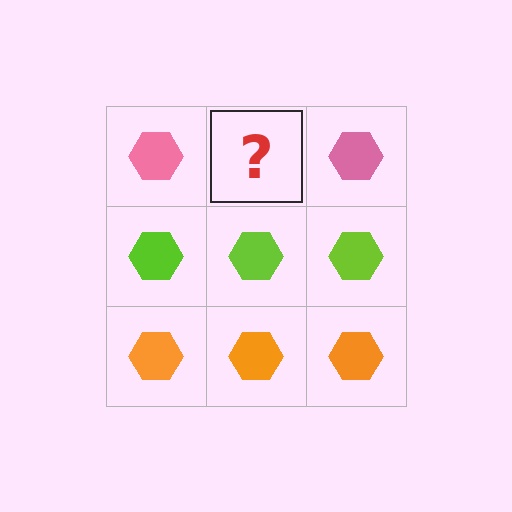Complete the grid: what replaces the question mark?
The question mark should be replaced with a pink hexagon.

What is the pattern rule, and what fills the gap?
The rule is that each row has a consistent color. The gap should be filled with a pink hexagon.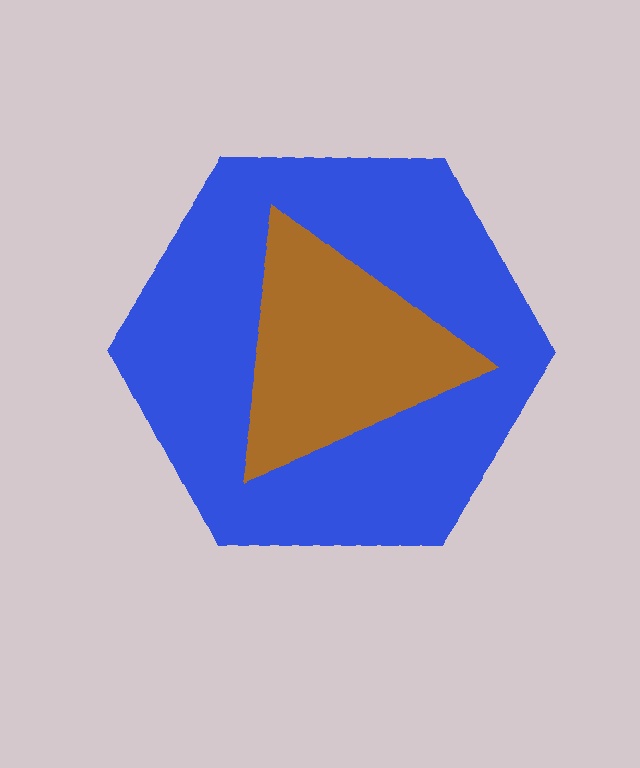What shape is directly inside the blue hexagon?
The brown triangle.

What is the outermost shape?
The blue hexagon.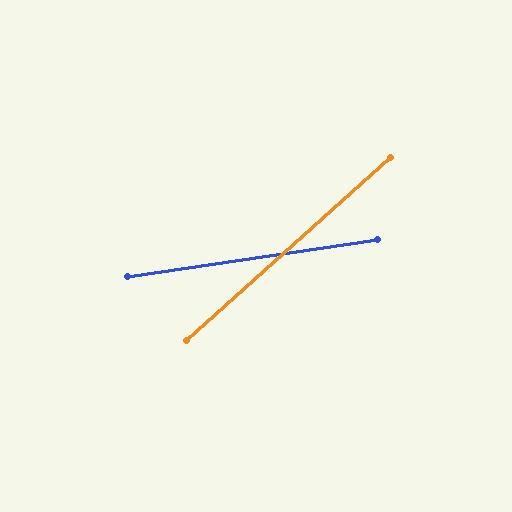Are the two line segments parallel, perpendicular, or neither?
Neither parallel nor perpendicular — they differ by about 34°.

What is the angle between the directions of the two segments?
Approximately 34 degrees.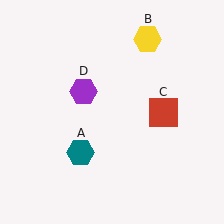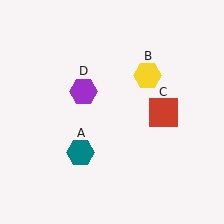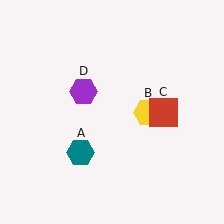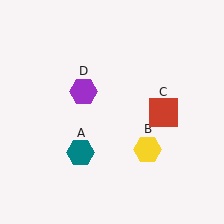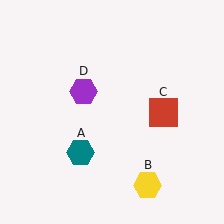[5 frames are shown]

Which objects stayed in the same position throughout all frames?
Teal hexagon (object A) and red square (object C) and purple hexagon (object D) remained stationary.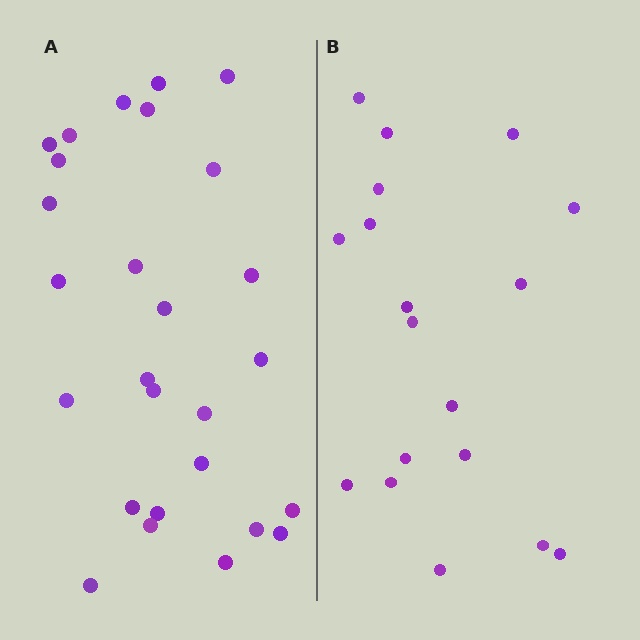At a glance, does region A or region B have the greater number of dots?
Region A (the left region) has more dots.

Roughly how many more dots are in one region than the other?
Region A has roughly 8 or so more dots than region B.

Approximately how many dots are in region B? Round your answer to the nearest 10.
About 20 dots. (The exact count is 18, which rounds to 20.)